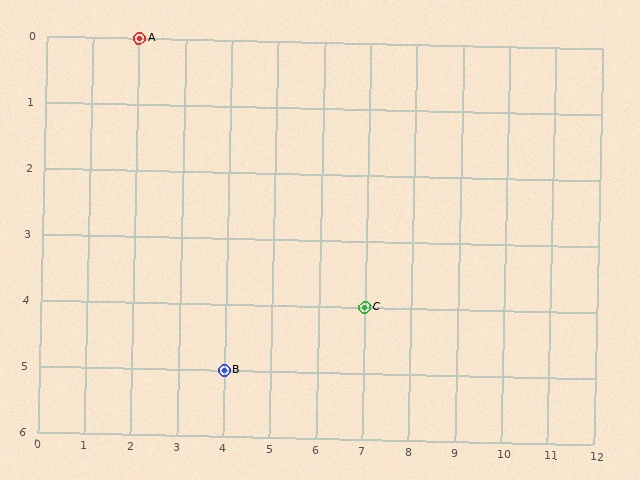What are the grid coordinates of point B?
Point B is at grid coordinates (4, 5).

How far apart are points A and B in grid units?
Points A and B are 2 columns and 5 rows apart (about 5.4 grid units diagonally).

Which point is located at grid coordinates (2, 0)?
Point A is at (2, 0).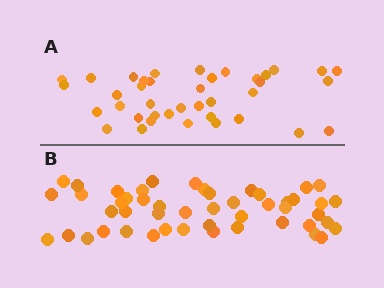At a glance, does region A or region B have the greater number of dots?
Region B (the bottom region) has more dots.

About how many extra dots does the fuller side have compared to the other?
Region B has roughly 10 or so more dots than region A.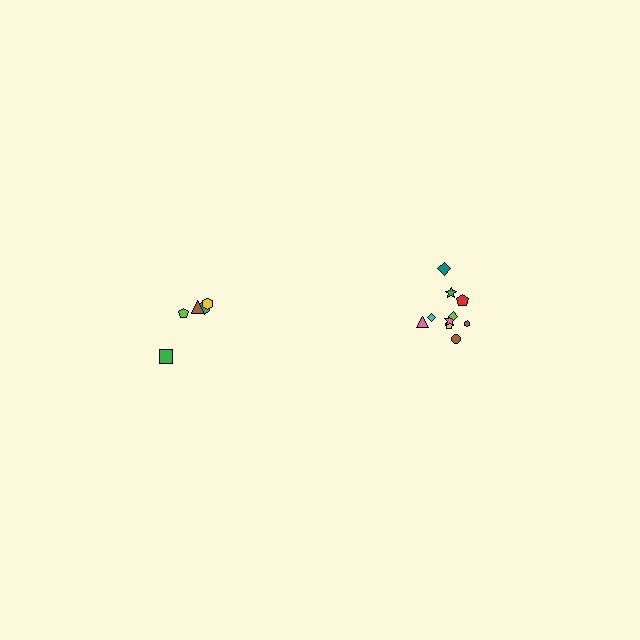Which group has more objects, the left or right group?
The right group.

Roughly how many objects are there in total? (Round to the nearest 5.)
Roughly 15 objects in total.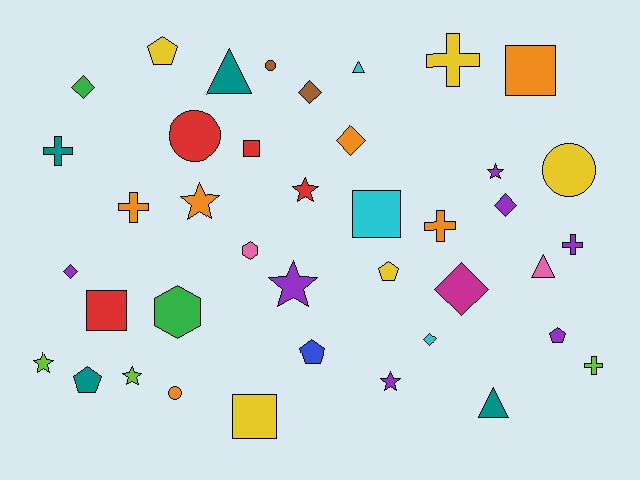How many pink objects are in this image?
There are 2 pink objects.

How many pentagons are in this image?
There are 5 pentagons.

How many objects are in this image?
There are 40 objects.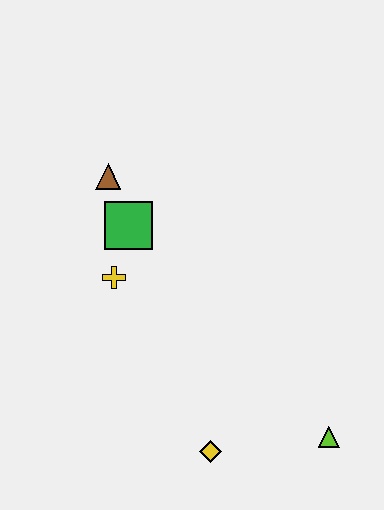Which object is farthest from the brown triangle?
The lime triangle is farthest from the brown triangle.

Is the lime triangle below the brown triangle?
Yes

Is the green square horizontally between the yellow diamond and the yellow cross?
Yes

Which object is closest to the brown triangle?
The green square is closest to the brown triangle.